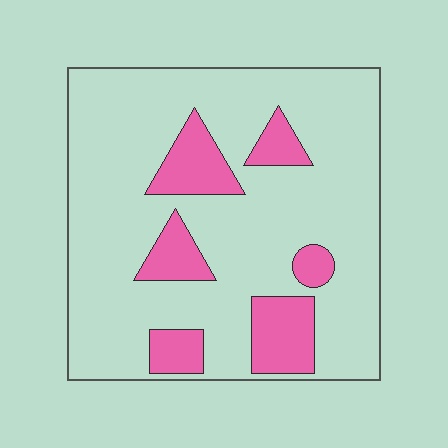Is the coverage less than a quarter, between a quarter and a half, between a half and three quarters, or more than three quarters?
Less than a quarter.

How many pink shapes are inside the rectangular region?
6.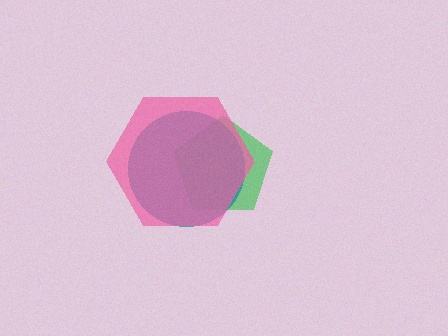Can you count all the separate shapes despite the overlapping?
Yes, there are 3 separate shapes.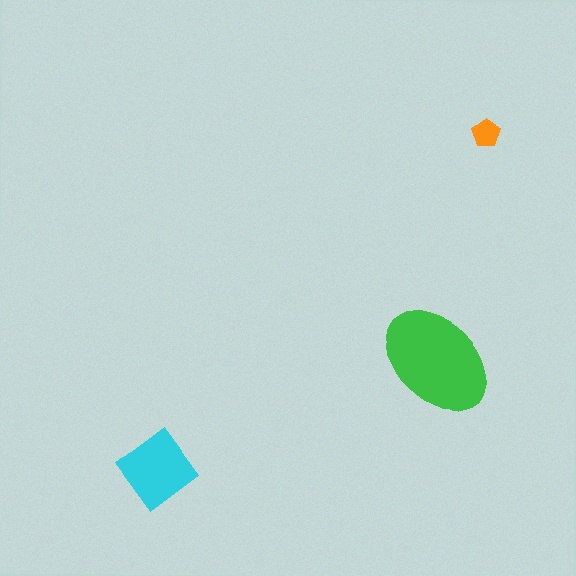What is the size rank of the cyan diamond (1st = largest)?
2nd.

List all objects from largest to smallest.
The green ellipse, the cyan diamond, the orange pentagon.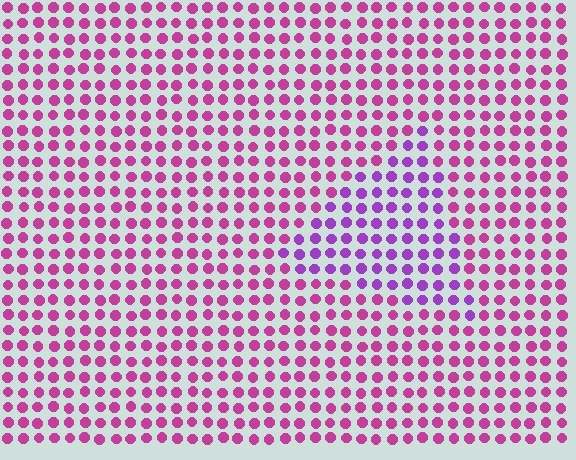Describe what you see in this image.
The image is filled with small magenta elements in a uniform arrangement. A triangle-shaped region is visible where the elements are tinted to a slightly different hue, forming a subtle color boundary.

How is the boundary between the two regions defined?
The boundary is defined purely by a slight shift in hue (about 35 degrees). Spacing, size, and orientation are identical on both sides.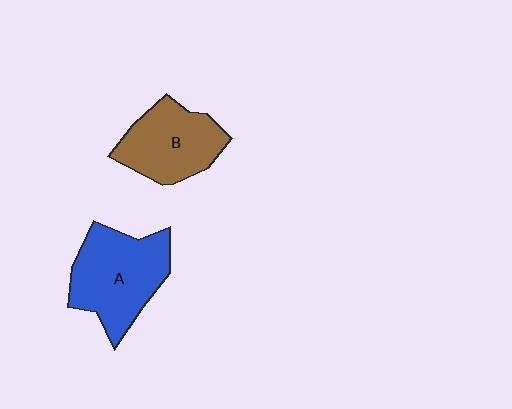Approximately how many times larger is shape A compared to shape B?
Approximately 1.2 times.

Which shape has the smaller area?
Shape B (brown).